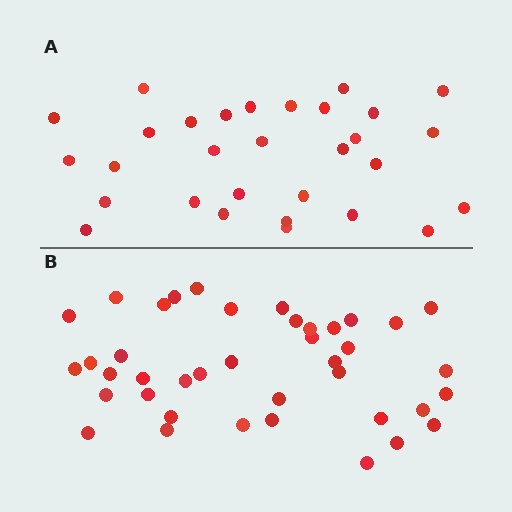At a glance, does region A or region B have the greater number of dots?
Region B (the bottom region) has more dots.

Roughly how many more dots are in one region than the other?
Region B has roughly 10 or so more dots than region A.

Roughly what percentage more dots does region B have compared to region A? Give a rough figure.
About 35% more.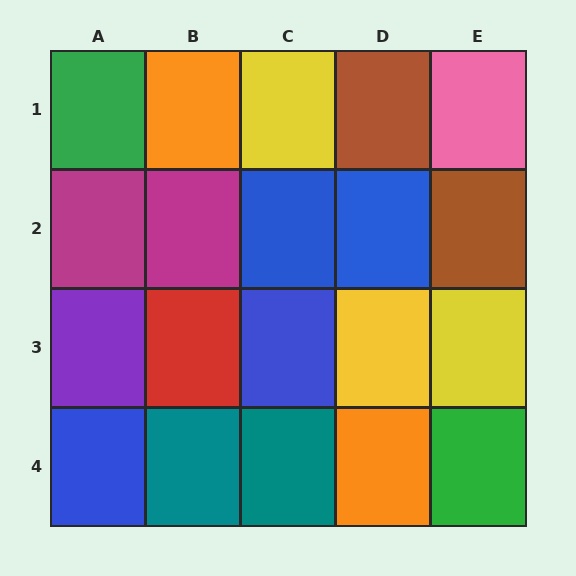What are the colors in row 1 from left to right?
Green, orange, yellow, brown, pink.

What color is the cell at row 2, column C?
Blue.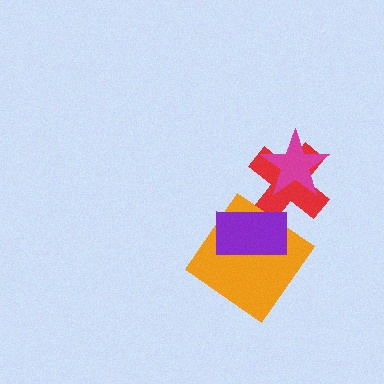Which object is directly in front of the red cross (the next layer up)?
The magenta star is directly in front of the red cross.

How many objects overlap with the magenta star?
1 object overlaps with the magenta star.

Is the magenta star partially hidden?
No, no other shape covers it.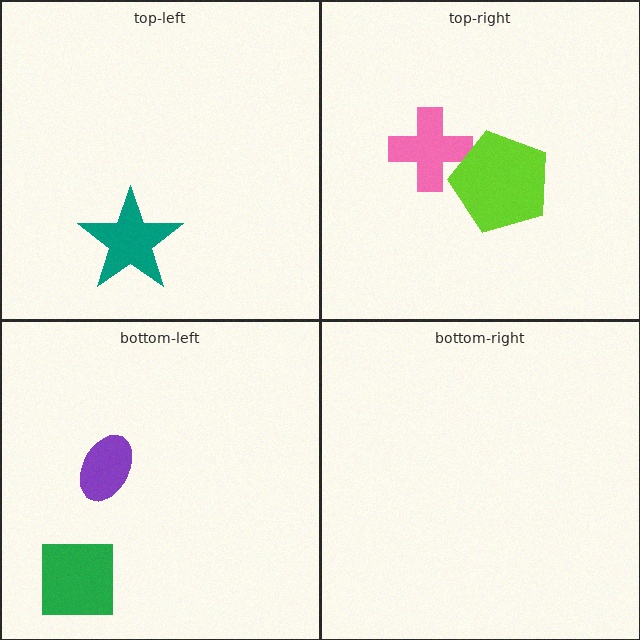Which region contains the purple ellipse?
The bottom-left region.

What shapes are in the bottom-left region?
The purple ellipse, the green square.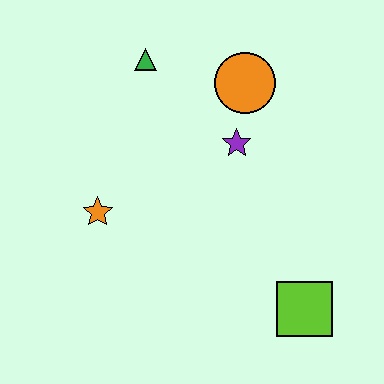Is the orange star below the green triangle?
Yes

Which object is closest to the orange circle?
The purple star is closest to the orange circle.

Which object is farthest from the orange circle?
The lime square is farthest from the orange circle.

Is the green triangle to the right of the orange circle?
No